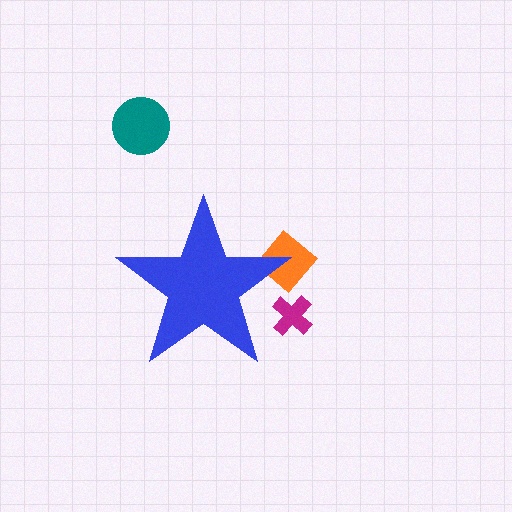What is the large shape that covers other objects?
A blue star.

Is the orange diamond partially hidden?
Yes, the orange diamond is partially hidden behind the blue star.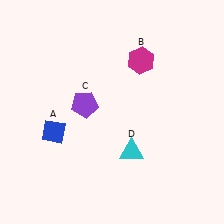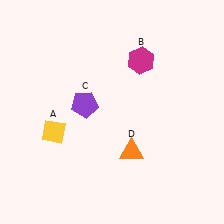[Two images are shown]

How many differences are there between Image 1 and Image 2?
There are 2 differences between the two images.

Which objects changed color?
A changed from blue to yellow. D changed from cyan to orange.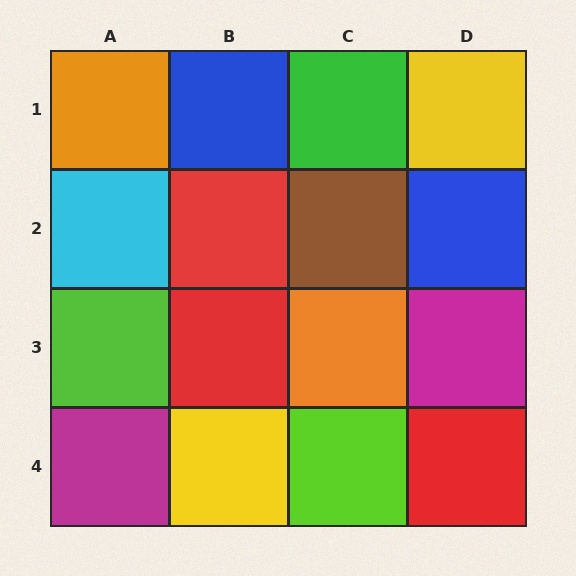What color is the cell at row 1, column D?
Yellow.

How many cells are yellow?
2 cells are yellow.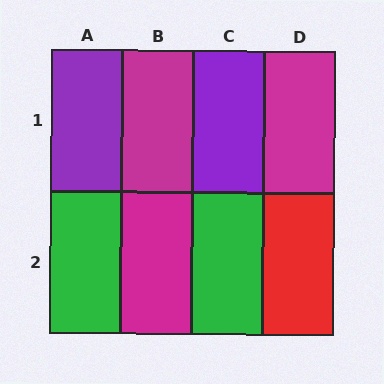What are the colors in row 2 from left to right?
Green, magenta, green, red.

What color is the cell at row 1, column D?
Magenta.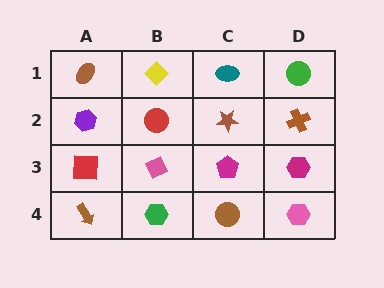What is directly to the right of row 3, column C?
A magenta hexagon.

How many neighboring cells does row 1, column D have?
2.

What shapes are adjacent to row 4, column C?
A magenta pentagon (row 3, column C), a green hexagon (row 4, column B), a pink hexagon (row 4, column D).